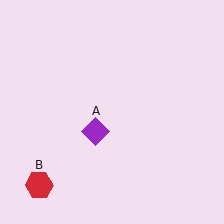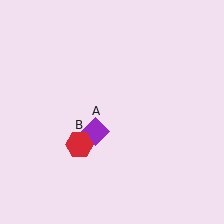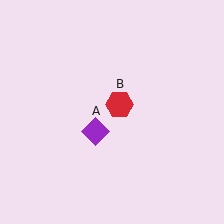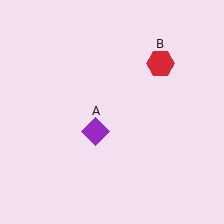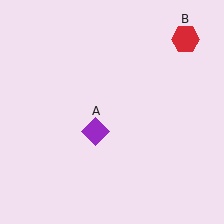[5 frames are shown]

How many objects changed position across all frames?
1 object changed position: red hexagon (object B).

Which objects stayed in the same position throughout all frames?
Purple diamond (object A) remained stationary.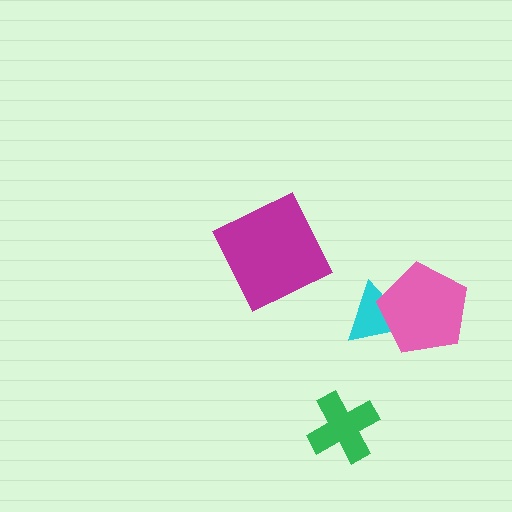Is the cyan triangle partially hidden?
Yes, it is partially covered by another shape.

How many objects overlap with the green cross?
0 objects overlap with the green cross.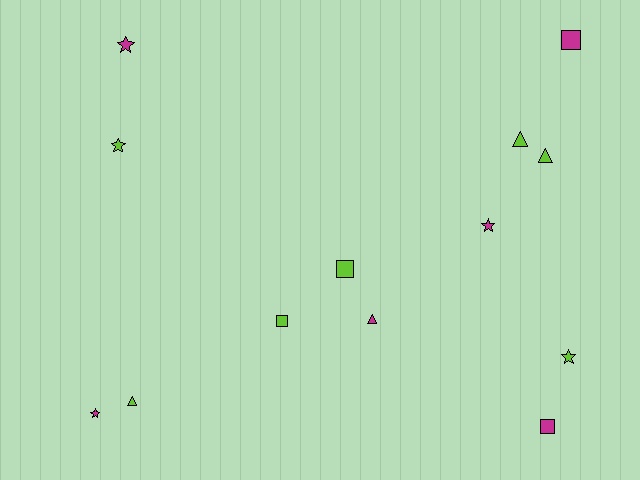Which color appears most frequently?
Lime, with 7 objects.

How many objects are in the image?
There are 13 objects.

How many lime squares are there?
There are 2 lime squares.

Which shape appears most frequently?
Star, with 5 objects.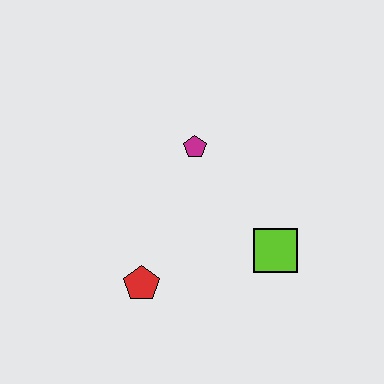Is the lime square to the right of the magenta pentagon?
Yes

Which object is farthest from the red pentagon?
The magenta pentagon is farthest from the red pentagon.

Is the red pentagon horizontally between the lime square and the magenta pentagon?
No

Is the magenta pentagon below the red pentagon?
No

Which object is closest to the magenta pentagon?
The lime square is closest to the magenta pentagon.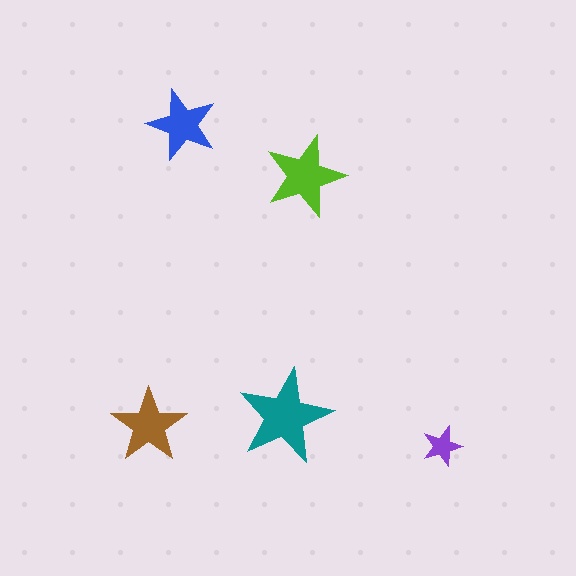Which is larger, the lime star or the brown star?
The lime one.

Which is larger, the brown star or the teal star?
The teal one.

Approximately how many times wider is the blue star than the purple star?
About 2 times wider.